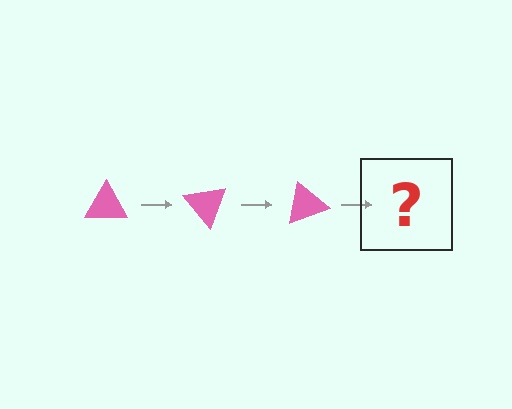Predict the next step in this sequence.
The next step is a pink triangle rotated 150 degrees.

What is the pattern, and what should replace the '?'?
The pattern is that the triangle rotates 50 degrees each step. The '?' should be a pink triangle rotated 150 degrees.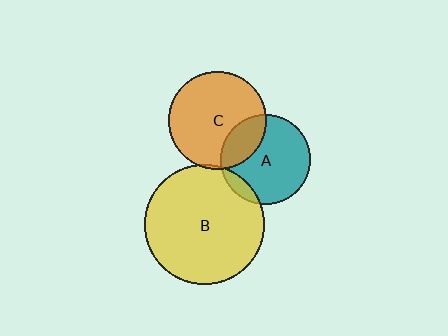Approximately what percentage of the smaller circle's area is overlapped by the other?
Approximately 5%.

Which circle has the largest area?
Circle B (yellow).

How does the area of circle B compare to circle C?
Approximately 1.5 times.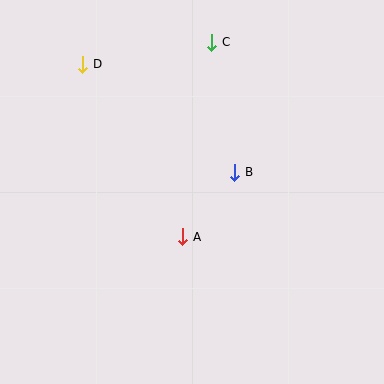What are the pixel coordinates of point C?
Point C is at (212, 42).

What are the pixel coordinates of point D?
Point D is at (83, 64).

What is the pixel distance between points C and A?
The distance between C and A is 196 pixels.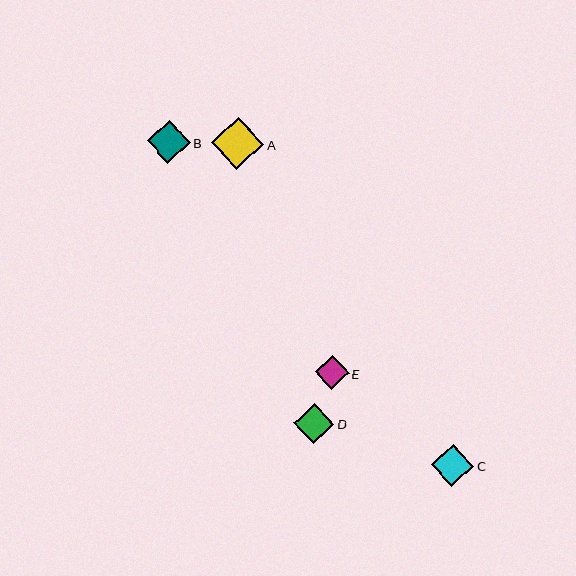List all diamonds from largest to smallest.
From largest to smallest: A, B, C, D, E.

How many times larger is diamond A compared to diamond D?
Diamond A is approximately 1.3 times the size of diamond D.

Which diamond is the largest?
Diamond A is the largest with a size of approximately 52 pixels.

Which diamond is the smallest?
Diamond E is the smallest with a size of approximately 34 pixels.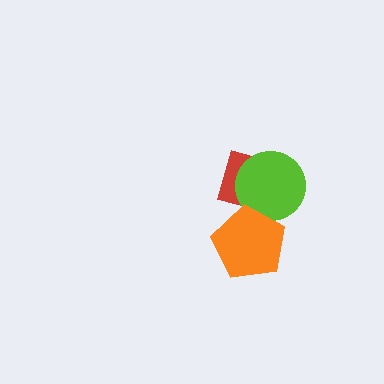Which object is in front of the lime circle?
The orange pentagon is in front of the lime circle.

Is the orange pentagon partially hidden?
No, no other shape covers it.